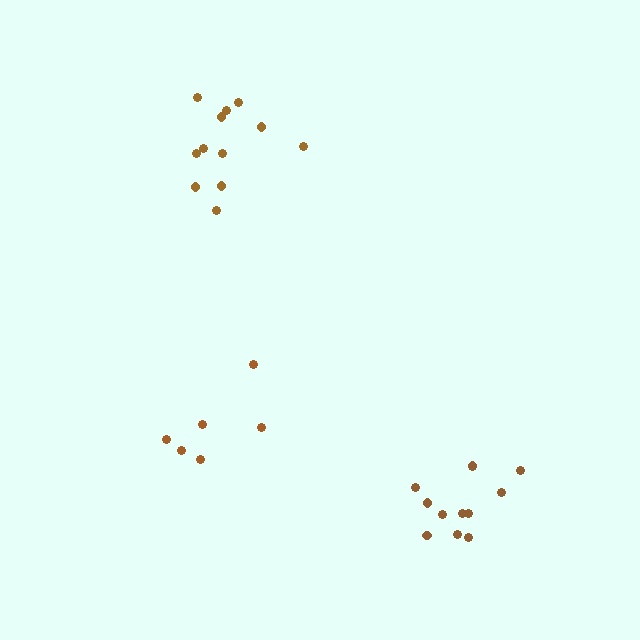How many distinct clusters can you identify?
There are 3 distinct clusters.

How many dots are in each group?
Group 1: 12 dots, Group 2: 6 dots, Group 3: 12 dots (30 total).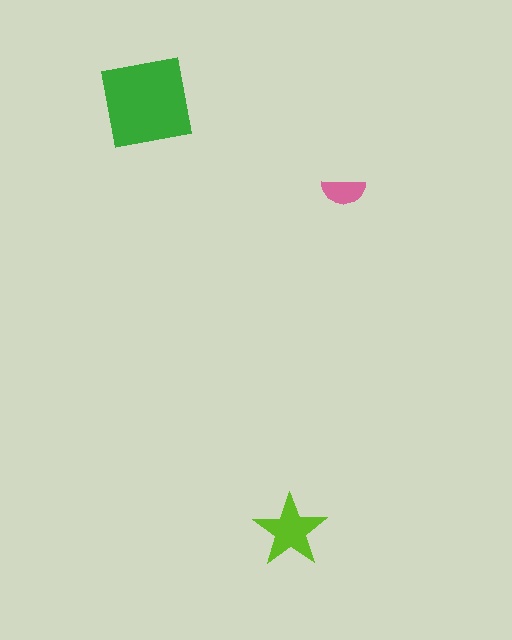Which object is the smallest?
The pink semicircle.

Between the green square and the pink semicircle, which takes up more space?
The green square.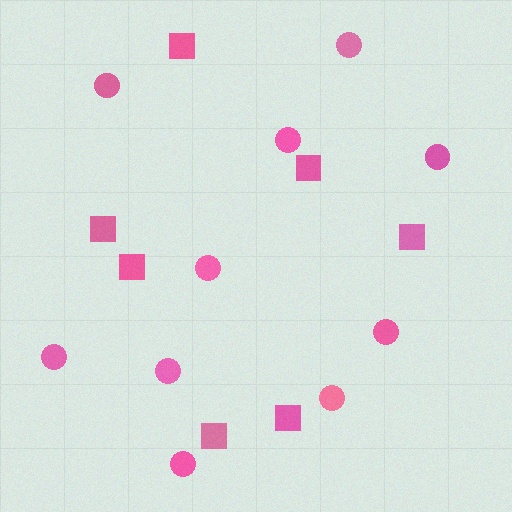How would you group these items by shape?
There are 2 groups: one group of squares (7) and one group of circles (10).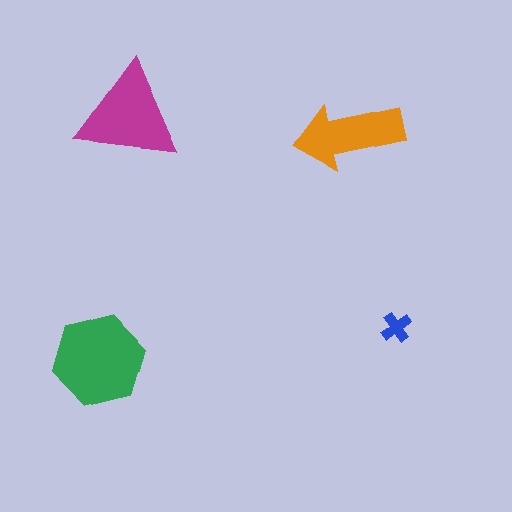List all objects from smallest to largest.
The blue cross, the orange arrow, the magenta triangle, the green hexagon.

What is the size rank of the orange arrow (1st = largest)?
3rd.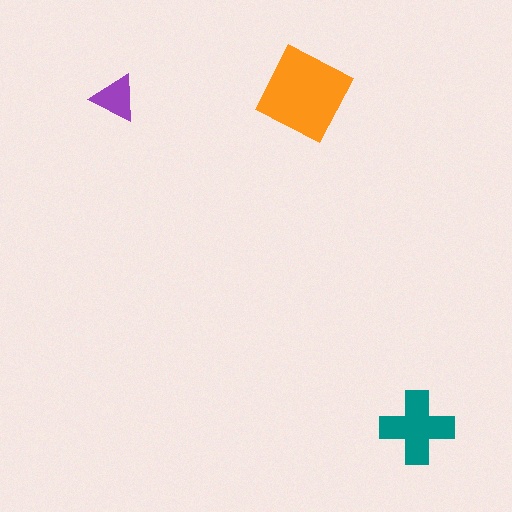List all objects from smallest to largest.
The purple triangle, the teal cross, the orange diamond.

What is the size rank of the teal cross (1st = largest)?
2nd.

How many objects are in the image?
There are 3 objects in the image.